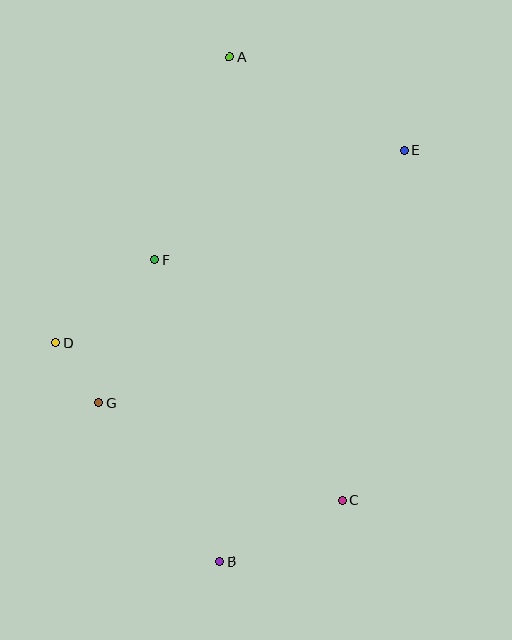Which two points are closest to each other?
Points D and G are closest to each other.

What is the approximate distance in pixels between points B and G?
The distance between B and G is approximately 200 pixels.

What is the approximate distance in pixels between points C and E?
The distance between C and E is approximately 356 pixels.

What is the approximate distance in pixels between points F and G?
The distance between F and G is approximately 154 pixels.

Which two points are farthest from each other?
Points A and B are farthest from each other.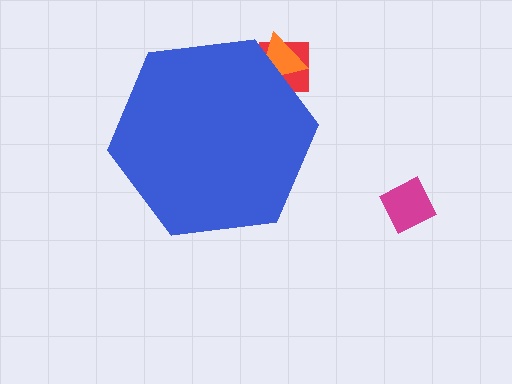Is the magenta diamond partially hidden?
No, the magenta diamond is fully visible.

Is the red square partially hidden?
Yes, the red square is partially hidden behind the blue hexagon.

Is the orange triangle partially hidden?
Yes, the orange triangle is partially hidden behind the blue hexagon.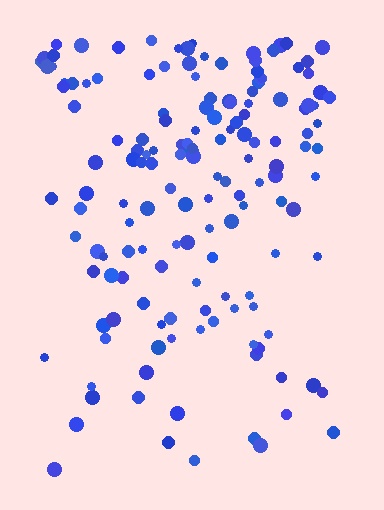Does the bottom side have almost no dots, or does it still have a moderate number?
Still a moderate number, just noticeably fewer than the top.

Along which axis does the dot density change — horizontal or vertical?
Vertical.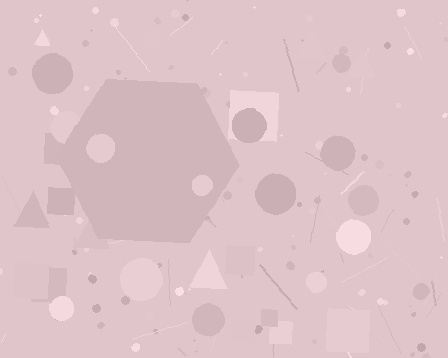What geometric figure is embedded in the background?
A hexagon is embedded in the background.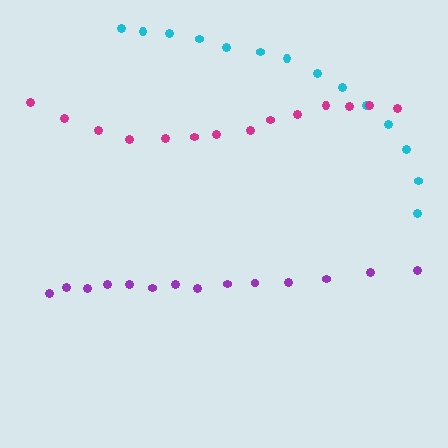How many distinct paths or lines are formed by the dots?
There are 3 distinct paths.